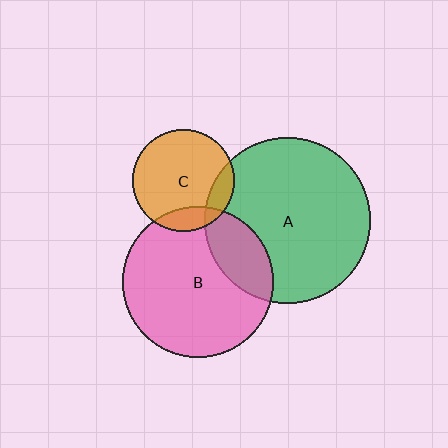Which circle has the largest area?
Circle A (green).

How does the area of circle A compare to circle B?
Approximately 1.2 times.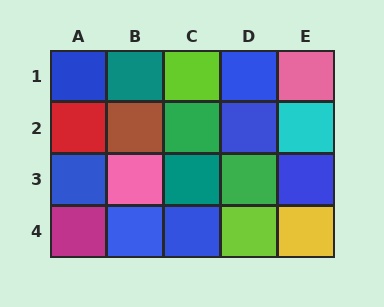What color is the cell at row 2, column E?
Cyan.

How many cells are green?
2 cells are green.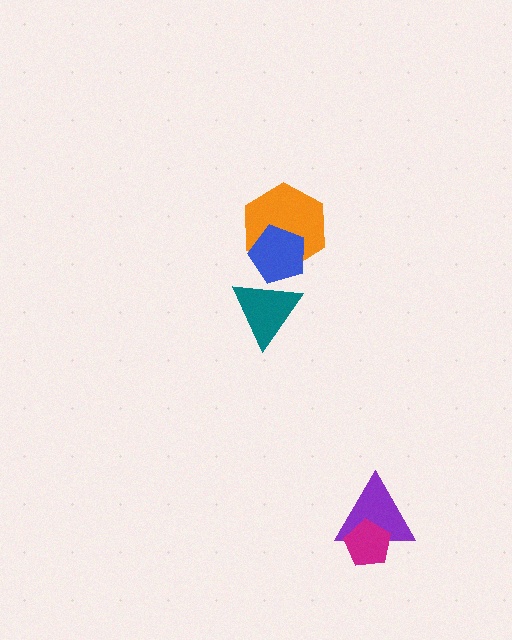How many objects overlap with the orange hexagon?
1 object overlaps with the orange hexagon.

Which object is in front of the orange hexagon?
The blue pentagon is in front of the orange hexagon.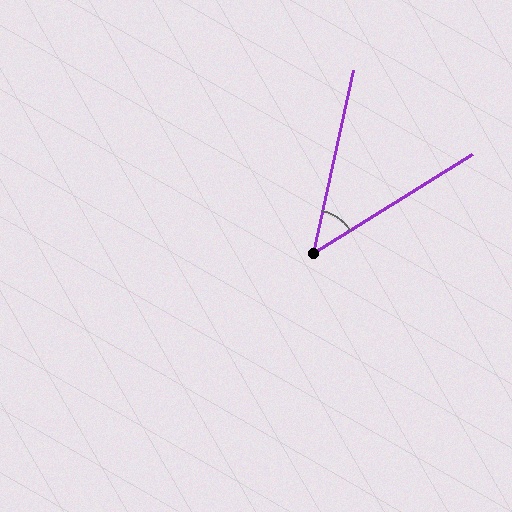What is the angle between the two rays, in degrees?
Approximately 46 degrees.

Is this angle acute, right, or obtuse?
It is acute.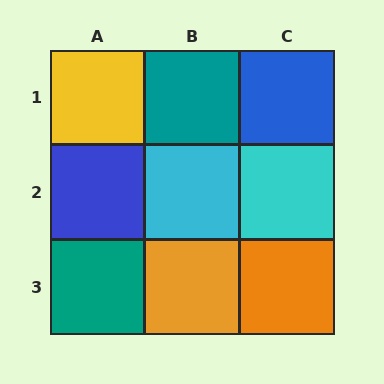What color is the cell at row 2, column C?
Cyan.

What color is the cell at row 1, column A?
Yellow.